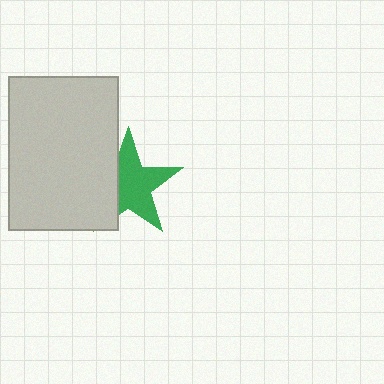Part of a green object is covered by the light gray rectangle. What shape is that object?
It is a star.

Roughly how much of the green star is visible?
Most of it is visible (roughly 65%).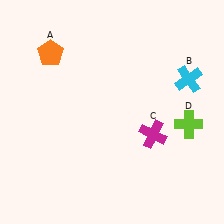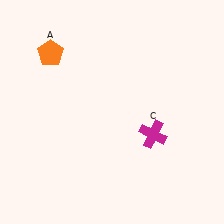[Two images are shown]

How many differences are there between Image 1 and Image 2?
There are 2 differences between the two images.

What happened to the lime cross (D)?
The lime cross (D) was removed in Image 2. It was in the bottom-right area of Image 1.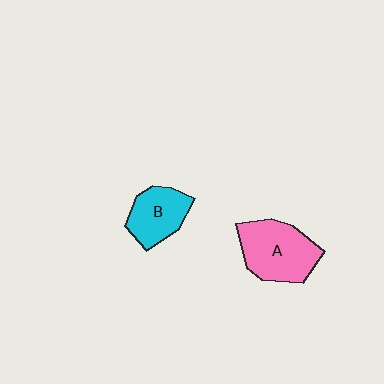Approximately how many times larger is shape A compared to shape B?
Approximately 1.4 times.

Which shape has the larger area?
Shape A (pink).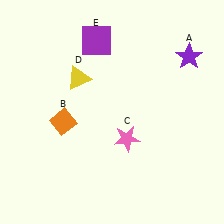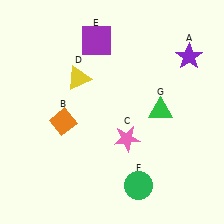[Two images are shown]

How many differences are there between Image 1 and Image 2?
There are 2 differences between the two images.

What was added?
A green circle (F), a green triangle (G) were added in Image 2.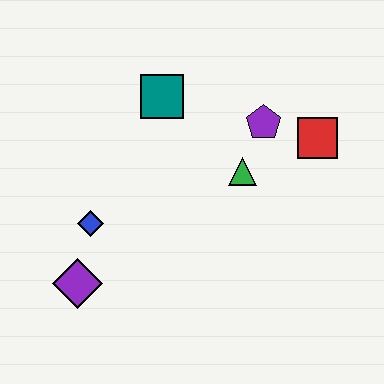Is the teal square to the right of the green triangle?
No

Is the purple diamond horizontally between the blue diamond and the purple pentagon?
No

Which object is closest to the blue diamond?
The purple diamond is closest to the blue diamond.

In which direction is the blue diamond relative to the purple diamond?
The blue diamond is above the purple diamond.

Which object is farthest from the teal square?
The purple diamond is farthest from the teal square.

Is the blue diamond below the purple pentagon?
Yes